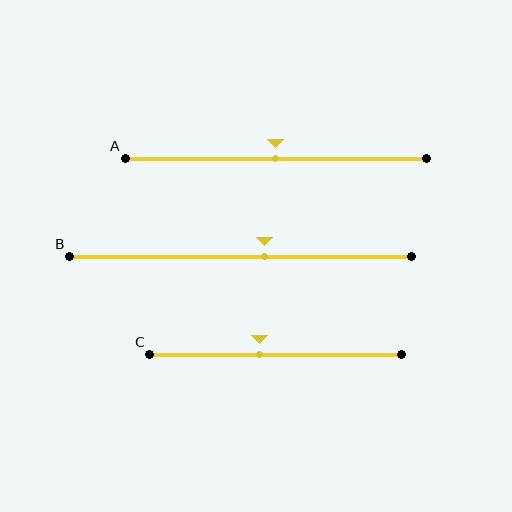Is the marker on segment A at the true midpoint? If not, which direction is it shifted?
Yes, the marker on segment A is at the true midpoint.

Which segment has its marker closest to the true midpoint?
Segment A has its marker closest to the true midpoint.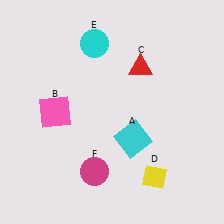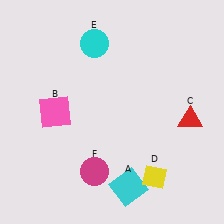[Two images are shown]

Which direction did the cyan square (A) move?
The cyan square (A) moved down.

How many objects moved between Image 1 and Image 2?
2 objects moved between the two images.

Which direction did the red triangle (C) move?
The red triangle (C) moved down.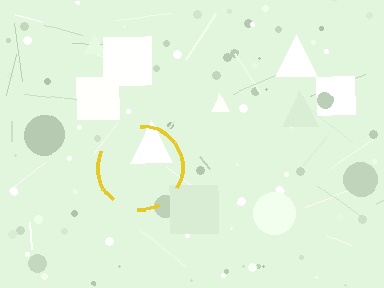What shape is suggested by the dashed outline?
The dashed outline suggests a circle.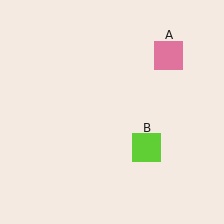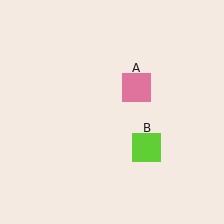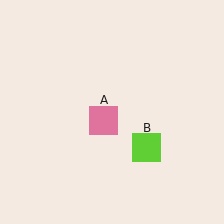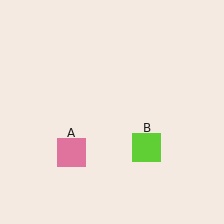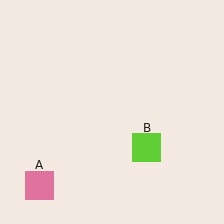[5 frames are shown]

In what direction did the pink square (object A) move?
The pink square (object A) moved down and to the left.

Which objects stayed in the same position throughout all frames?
Lime square (object B) remained stationary.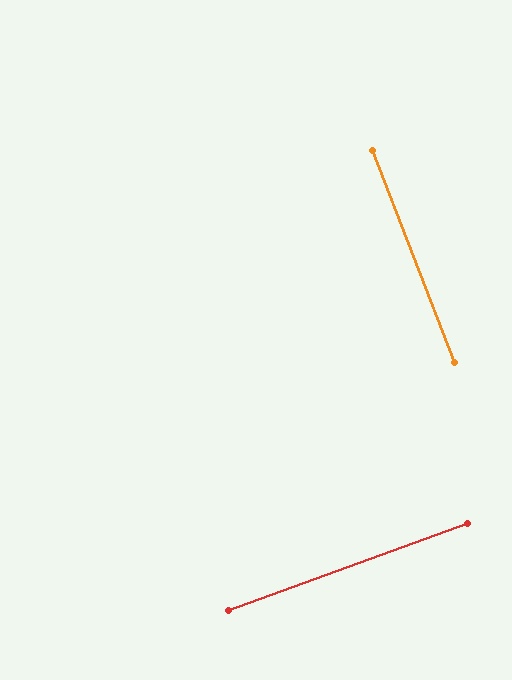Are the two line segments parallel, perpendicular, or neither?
Perpendicular — they meet at approximately 89°.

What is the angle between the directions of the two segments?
Approximately 89 degrees.